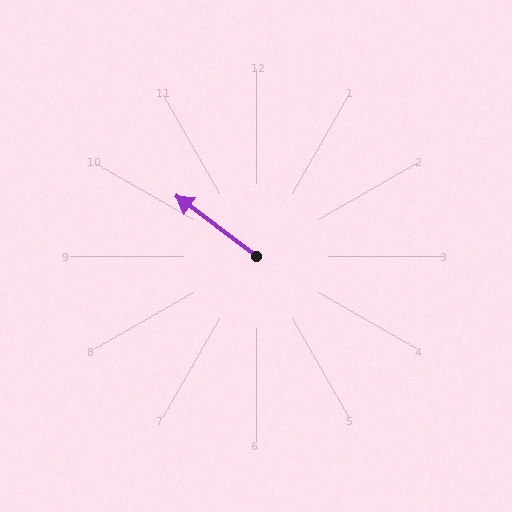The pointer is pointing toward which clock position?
Roughly 10 o'clock.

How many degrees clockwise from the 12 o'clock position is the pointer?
Approximately 307 degrees.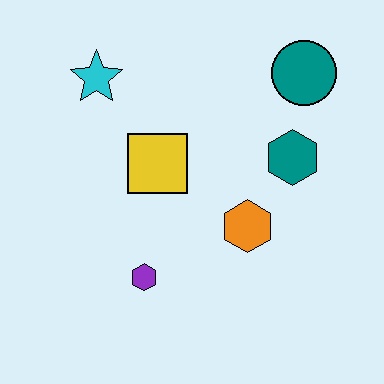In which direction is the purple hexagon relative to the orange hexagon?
The purple hexagon is to the left of the orange hexagon.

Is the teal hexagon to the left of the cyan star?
No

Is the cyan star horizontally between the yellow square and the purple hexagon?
No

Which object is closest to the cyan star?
The yellow square is closest to the cyan star.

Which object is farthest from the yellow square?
The teal circle is farthest from the yellow square.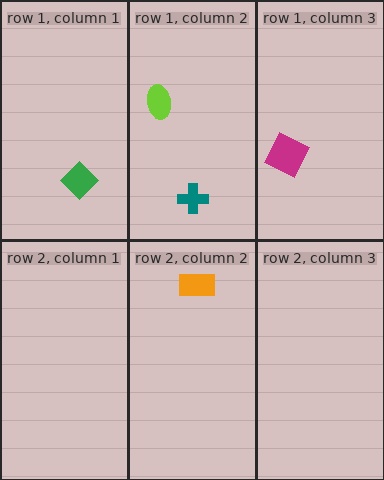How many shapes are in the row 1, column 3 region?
1.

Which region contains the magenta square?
The row 1, column 3 region.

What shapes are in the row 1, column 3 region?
The magenta square.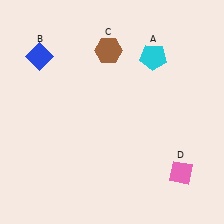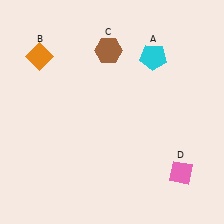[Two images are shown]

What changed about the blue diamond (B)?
In Image 1, B is blue. In Image 2, it changed to orange.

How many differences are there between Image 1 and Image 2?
There is 1 difference between the two images.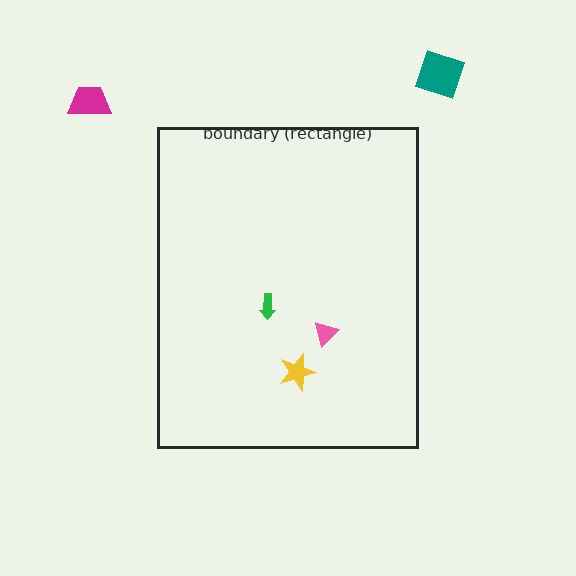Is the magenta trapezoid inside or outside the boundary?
Outside.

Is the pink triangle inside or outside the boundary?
Inside.